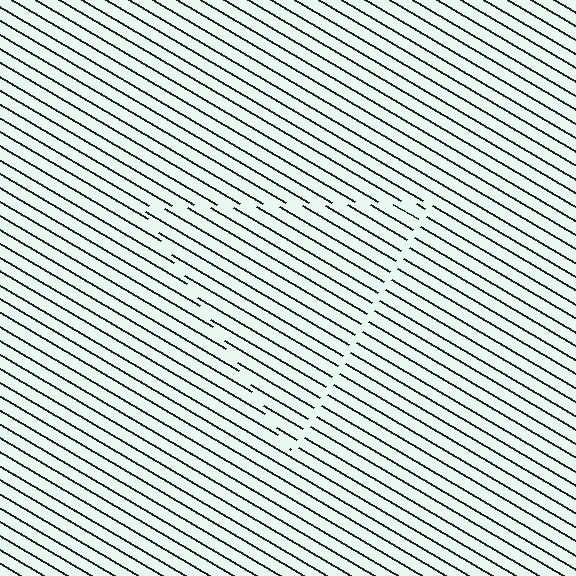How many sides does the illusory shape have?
3 sides — the line-ends trace a triangle.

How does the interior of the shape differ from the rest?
The interior of the shape contains the same grating, shifted by half a period — the contour is defined by the phase discontinuity where line-ends from the inner and outer gratings abut.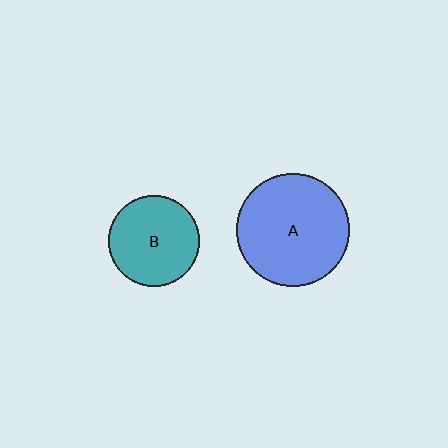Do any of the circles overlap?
No, none of the circles overlap.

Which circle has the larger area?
Circle A (blue).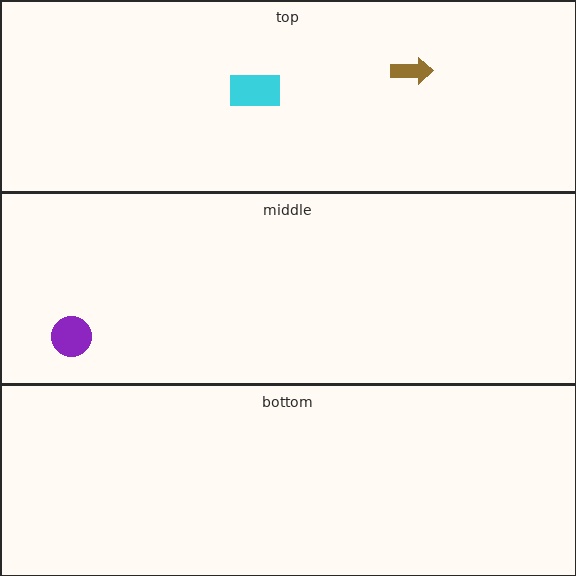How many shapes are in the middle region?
1.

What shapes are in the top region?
The cyan rectangle, the brown arrow.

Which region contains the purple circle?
The middle region.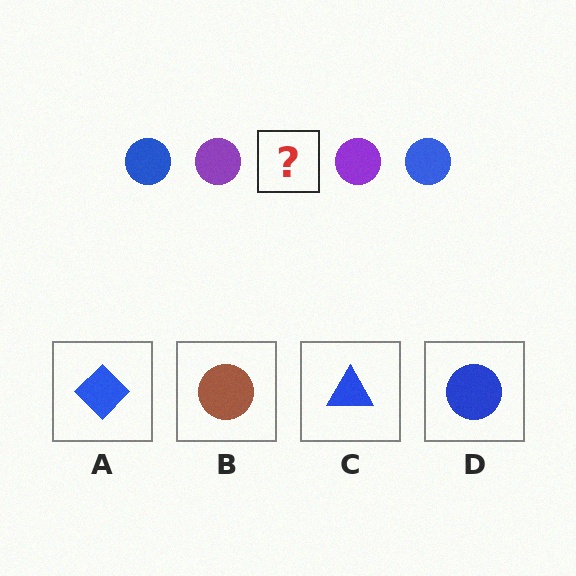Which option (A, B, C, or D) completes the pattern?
D.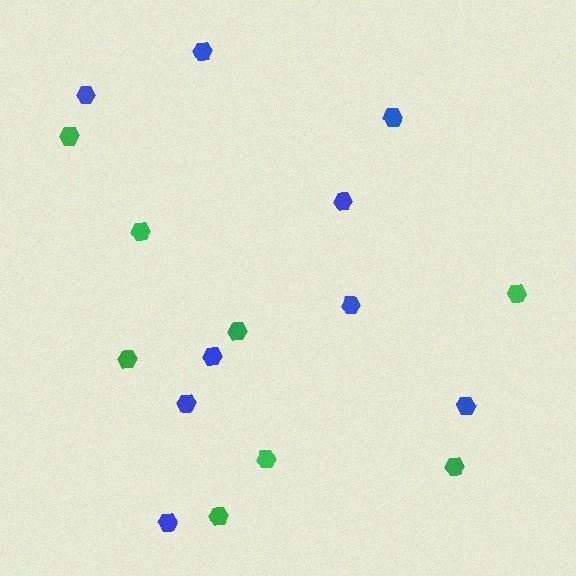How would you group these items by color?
There are 2 groups: one group of blue hexagons (9) and one group of green hexagons (8).